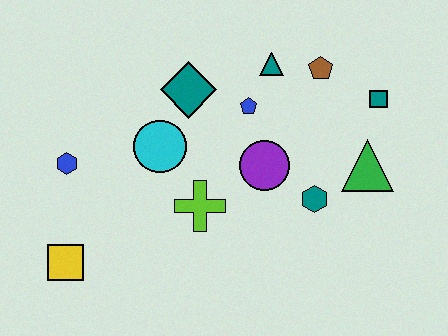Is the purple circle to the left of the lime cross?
No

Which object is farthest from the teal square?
The yellow square is farthest from the teal square.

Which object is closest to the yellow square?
The blue hexagon is closest to the yellow square.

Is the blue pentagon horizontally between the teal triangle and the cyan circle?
Yes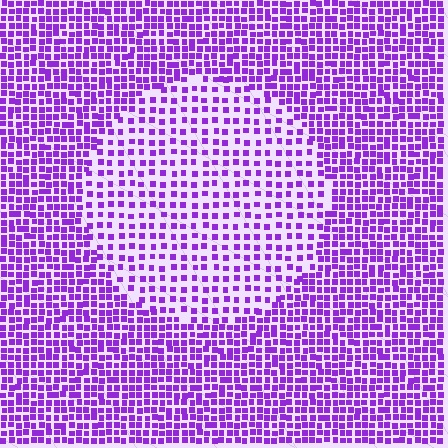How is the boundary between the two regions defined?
The boundary is defined by a change in element density (approximately 2.0x ratio). All elements are the same color, size, and shape.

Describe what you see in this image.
The image contains small purple elements arranged at two different densities. A circle-shaped region is visible where the elements are less densely packed than the surrounding area.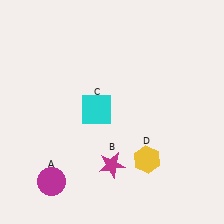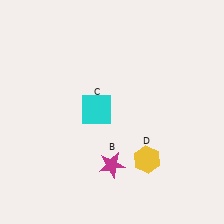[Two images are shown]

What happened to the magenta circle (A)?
The magenta circle (A) was removed in Image 2. It was in the bottom-left area of Image 1.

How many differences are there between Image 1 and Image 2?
There is 1 difference between the two images.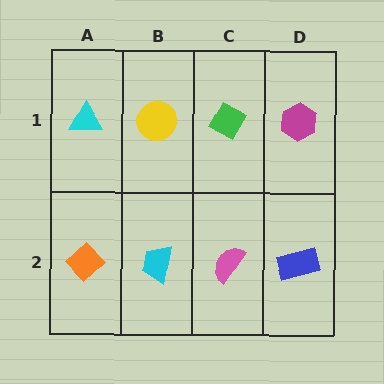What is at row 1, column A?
A cyan triangle.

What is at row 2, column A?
An orange diamond.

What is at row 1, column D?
A magenta hexagon.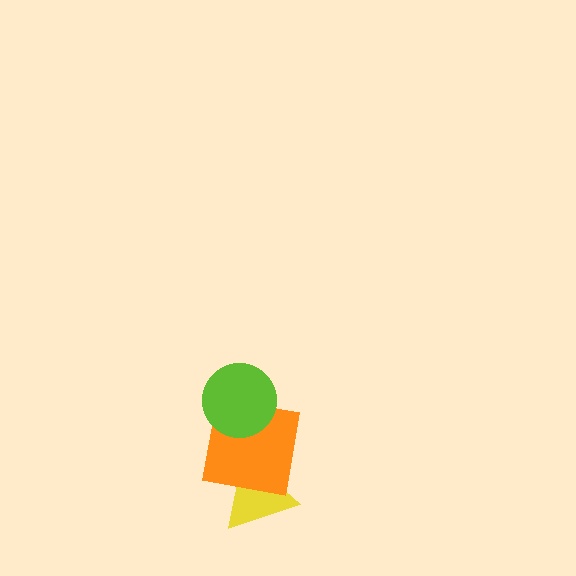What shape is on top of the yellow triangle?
The orange square is on top of the yellow triangle.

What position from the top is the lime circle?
The lime circle is 1st from the top.